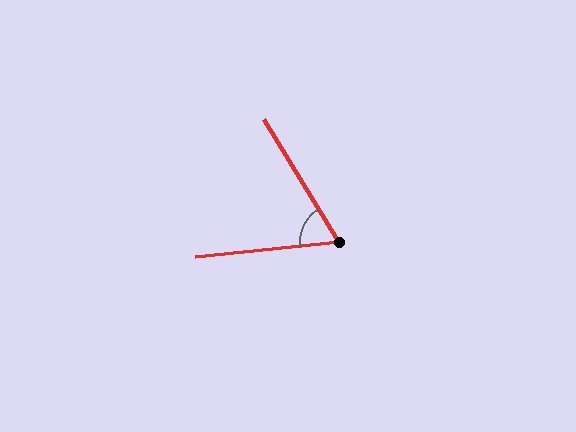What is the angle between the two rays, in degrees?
Approximately 64 degrees.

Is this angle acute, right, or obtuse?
It is acute.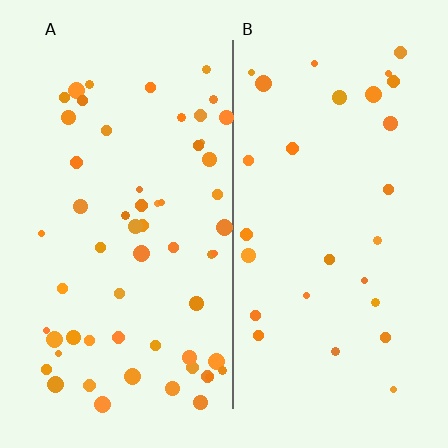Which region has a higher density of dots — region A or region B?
A (the left).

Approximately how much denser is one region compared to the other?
Approximately 2.1× — region A over region B.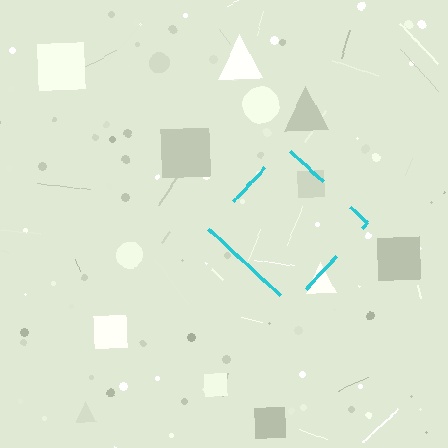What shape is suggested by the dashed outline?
The dashed outline suggests a diamond.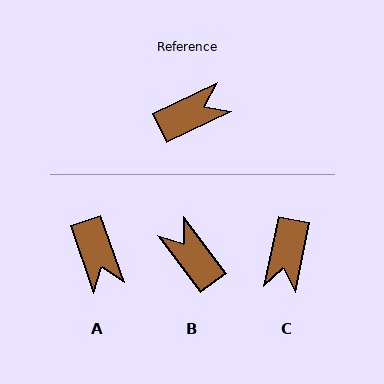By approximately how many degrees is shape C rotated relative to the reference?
Approximately 127 degrees clockwise.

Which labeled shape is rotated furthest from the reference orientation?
C, about 127 degrees away.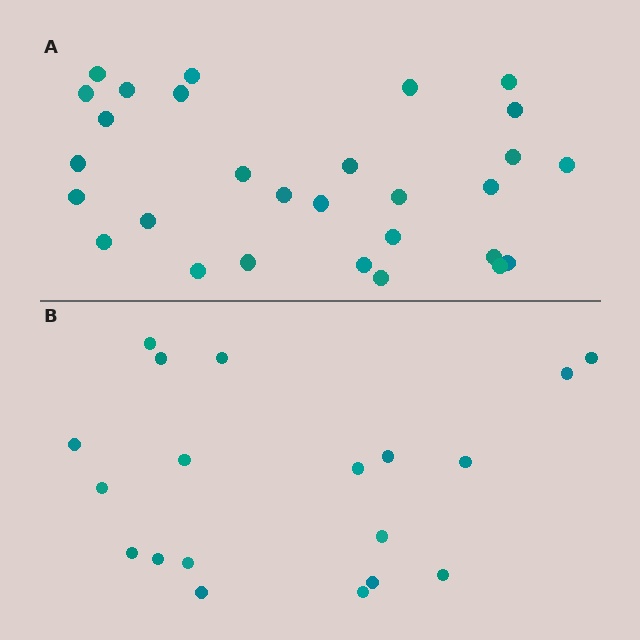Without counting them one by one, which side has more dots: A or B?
Region A (the top region) has more dots.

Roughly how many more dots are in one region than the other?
Region A has roughly 10 or so more dots than region B.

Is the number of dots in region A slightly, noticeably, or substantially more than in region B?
Region A has substantially more. The ratio is roughly 1.5 to 1.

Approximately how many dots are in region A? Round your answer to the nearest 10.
About 30 dots. (The exact count is 29, which rounds to 30.)